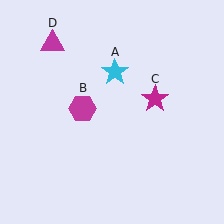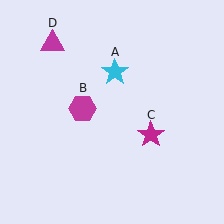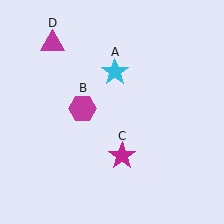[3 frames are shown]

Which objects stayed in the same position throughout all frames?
Cyan star (object A) and magenta hexagon (object B) and magenta triangle (object D) remained stationary.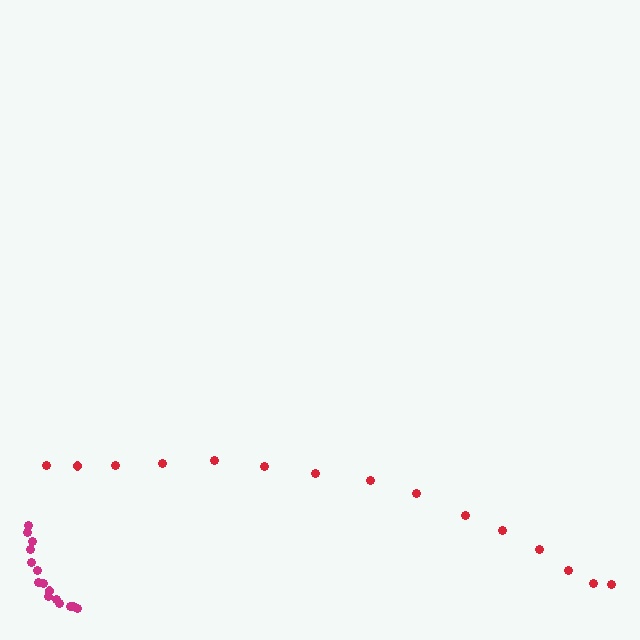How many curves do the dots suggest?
There are 2 distinct paths.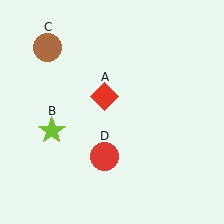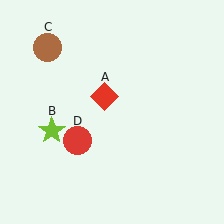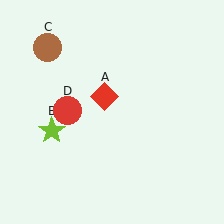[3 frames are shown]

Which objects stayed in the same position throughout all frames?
Red diamond (object A) and lime star (object B) and brown circle (object C) remained stationary.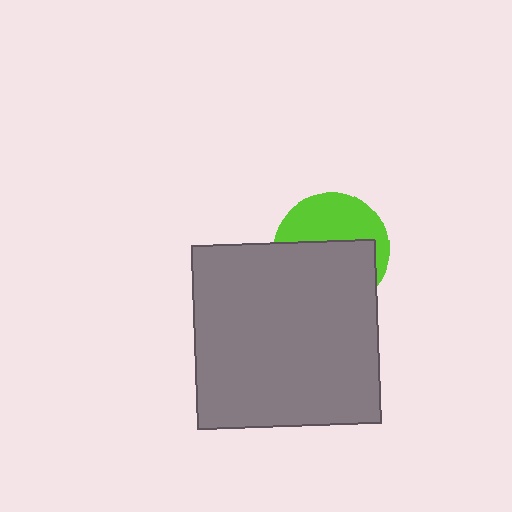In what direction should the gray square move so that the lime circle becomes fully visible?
The gray square should move down. That is the shortest direction to clear the overlap and leave the lime circle fully visible.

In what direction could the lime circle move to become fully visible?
The lime circle could move up. That would shift it out from behind the gray square entirely.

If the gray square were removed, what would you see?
You would see the complete lime circle.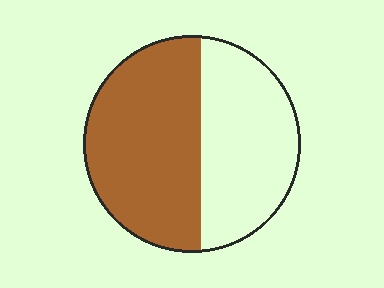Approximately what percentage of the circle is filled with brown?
Approximately 55%.